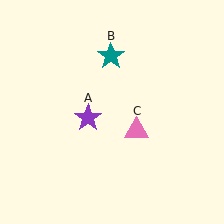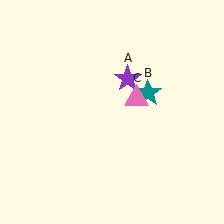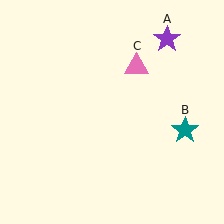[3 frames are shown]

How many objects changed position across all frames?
3 objects changed position: purple star (object A), teal star (object B), pink triangle (object C).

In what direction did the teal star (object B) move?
The teal star (object B) moved down and to the right.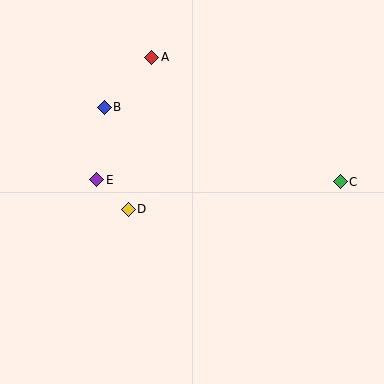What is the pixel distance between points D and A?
The distance between D and A is 154 pixels.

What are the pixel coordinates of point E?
Point E is at (97, 180).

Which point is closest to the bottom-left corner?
Point D is closest to the bottom-left corner.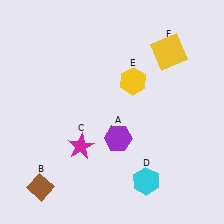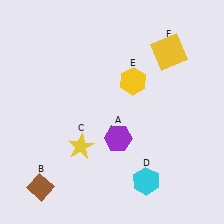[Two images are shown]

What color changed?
The star (C) changed from magenta in Image 1 to yellow in Image 2.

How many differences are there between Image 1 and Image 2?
There is 1 difference between the two images.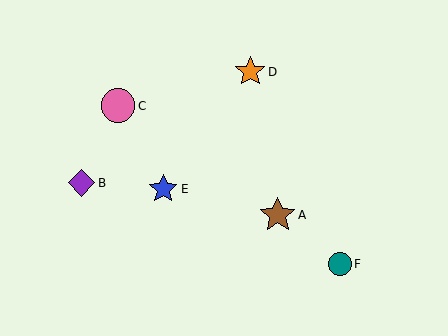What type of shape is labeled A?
Shape A is a brown star.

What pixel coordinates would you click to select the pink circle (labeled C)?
Click at (118, 106) to select the pink circle C.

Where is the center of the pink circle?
The center of the pink circle is at (118, 106).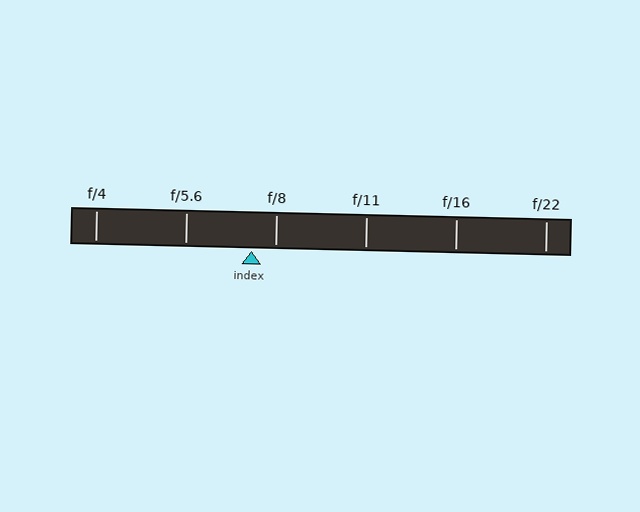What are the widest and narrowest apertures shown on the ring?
The widest aperture shown is f/4 and the narrowest is f/22.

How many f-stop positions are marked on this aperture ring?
There are 6 f-stop positions marked.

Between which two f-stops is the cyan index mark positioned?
The index mark is between f/5.6 and f/8.